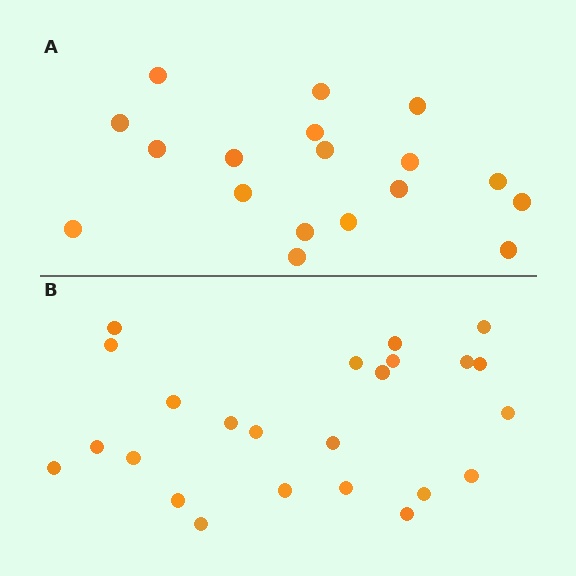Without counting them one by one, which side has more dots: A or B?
Region B (the bottom region) has more dots.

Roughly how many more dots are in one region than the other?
Region B has about 6 more dots than region A.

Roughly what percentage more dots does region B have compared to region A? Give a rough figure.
About 35% more.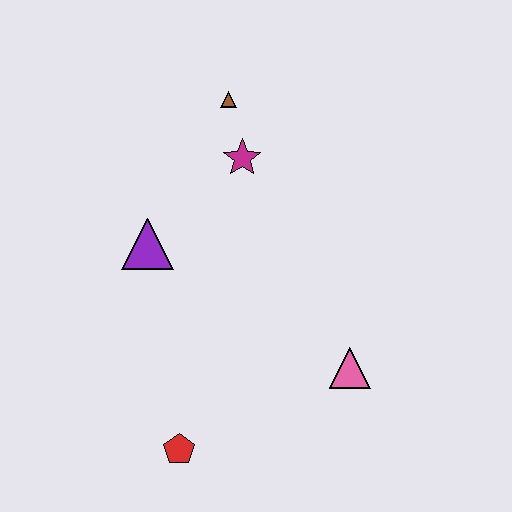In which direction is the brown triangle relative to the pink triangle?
The brown triangle is above the pink triangle.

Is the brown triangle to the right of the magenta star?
No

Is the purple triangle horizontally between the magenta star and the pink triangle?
No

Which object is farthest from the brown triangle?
The red pentagon is farthest from the brown triangle.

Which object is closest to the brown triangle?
The magenta star is closest to the brown triangle.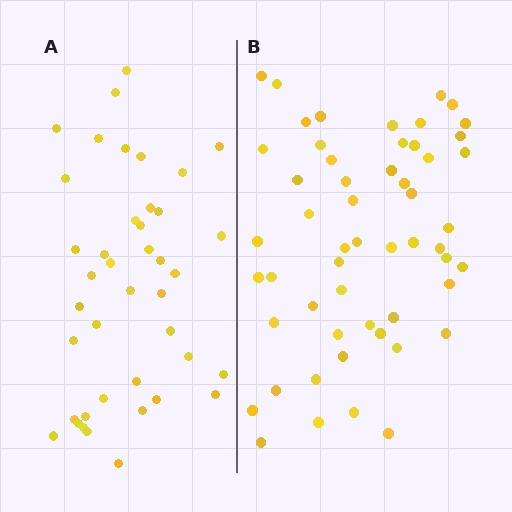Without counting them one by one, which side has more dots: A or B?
Region B (the right region) has more dots.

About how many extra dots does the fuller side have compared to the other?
Region B has approximately 15 more dots than region A.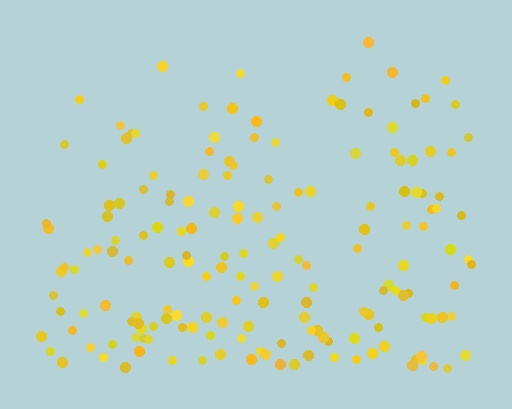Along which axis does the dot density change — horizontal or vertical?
Vertical.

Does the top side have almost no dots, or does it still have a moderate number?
Still a moderate number, just noticeably fewer than the bottom.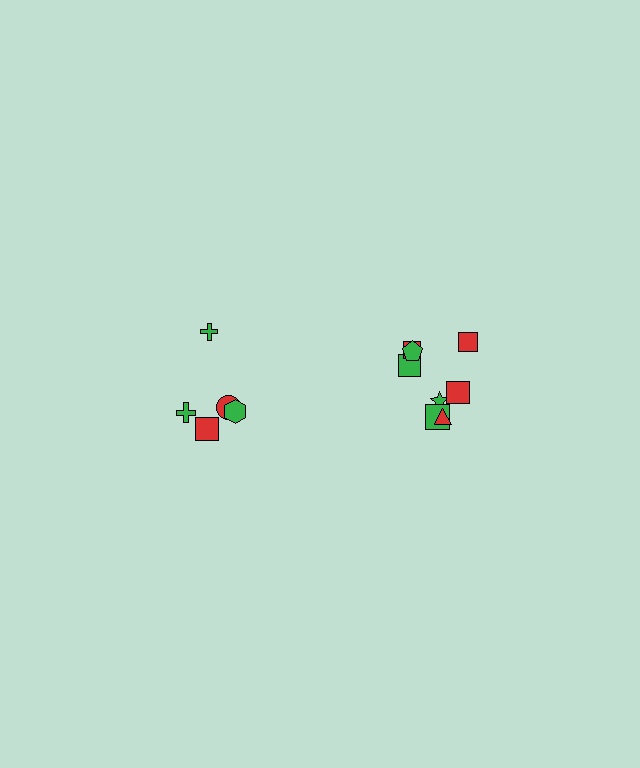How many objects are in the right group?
There are 8 objects.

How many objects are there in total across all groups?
There are 13 objects.